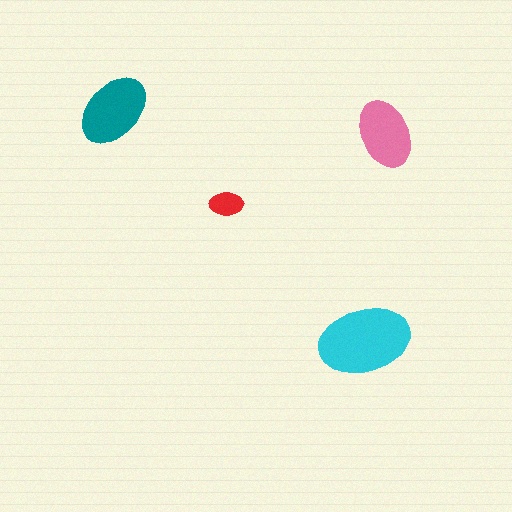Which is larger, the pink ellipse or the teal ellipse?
The teal one.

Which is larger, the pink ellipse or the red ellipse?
The pink one.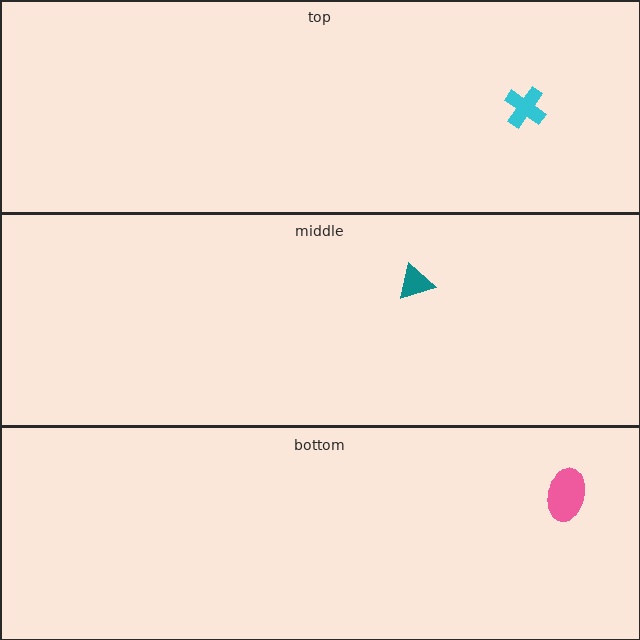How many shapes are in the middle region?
1.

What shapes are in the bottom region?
The pink ellipse.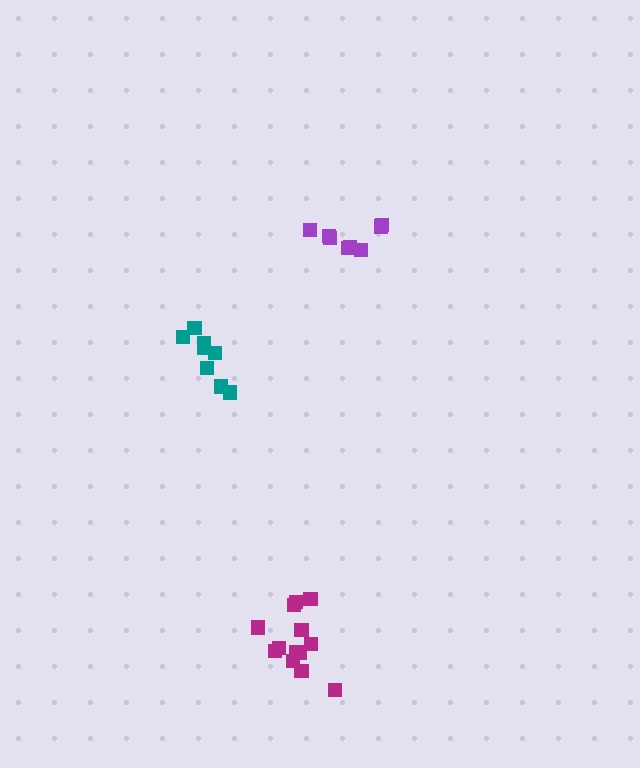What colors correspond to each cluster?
The clusters are colored: teal, magenta, purple.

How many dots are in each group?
Group 1: 8 dots, Group 2: 13 dots, Group 3: 8 dots (29 total).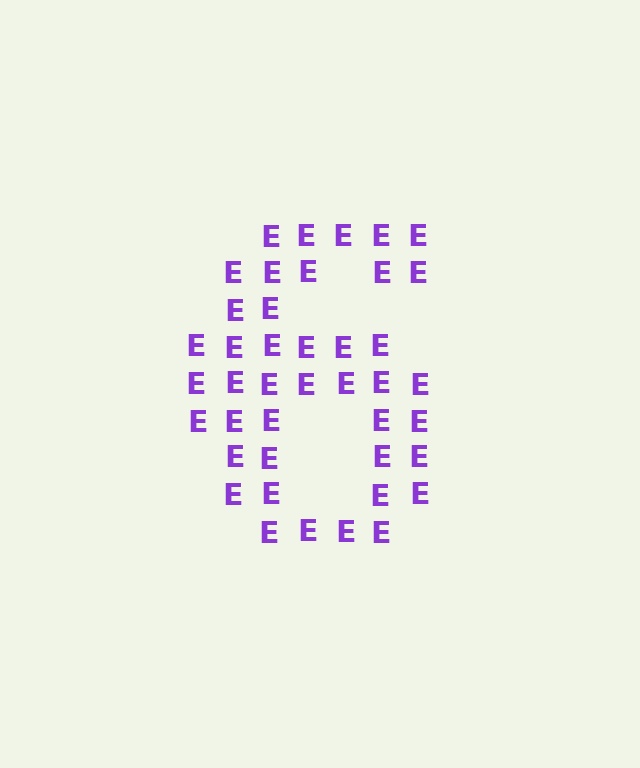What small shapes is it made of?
It is made of small letter E's.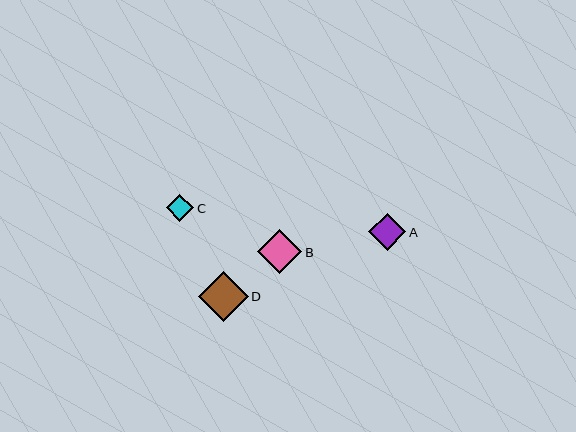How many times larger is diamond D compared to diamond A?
Diamond D is approximately 1.4 times the size of diamond A.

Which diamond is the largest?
Diamond D is the largest with a size of approximately 50 pixels.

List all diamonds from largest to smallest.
From largest to smallest: D, B, A, C.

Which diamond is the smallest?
Diamond C is the smallest with a size of approximately 27 pixels.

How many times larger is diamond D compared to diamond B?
Diamond D is approximately 1.1 times the size of diamond B.